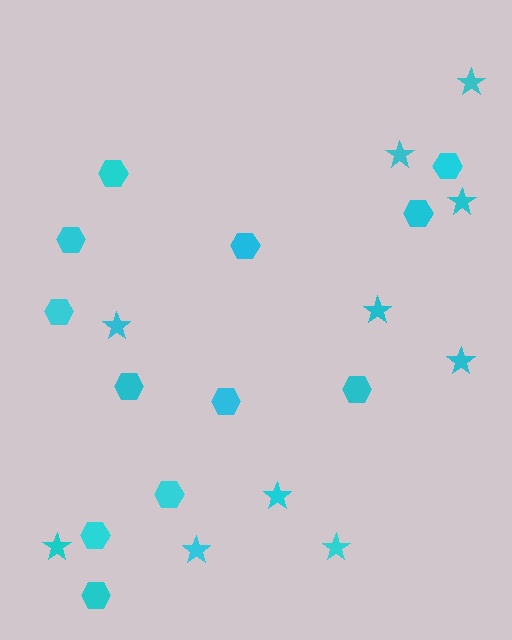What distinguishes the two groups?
There are 2 groups: one group of hexagons (12) and one group of stars (10).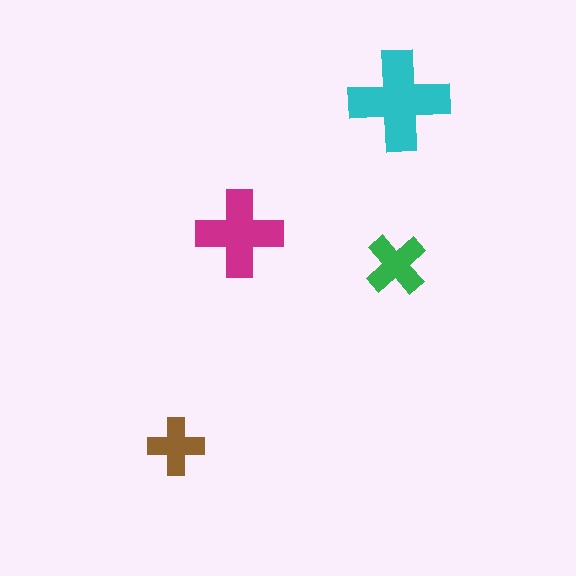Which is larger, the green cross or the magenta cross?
The magenta one.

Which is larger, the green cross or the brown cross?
The green one.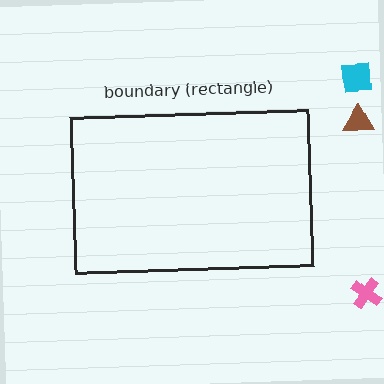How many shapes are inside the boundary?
0 inside, 3 outside.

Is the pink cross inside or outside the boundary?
Outside.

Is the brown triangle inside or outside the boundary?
Outside.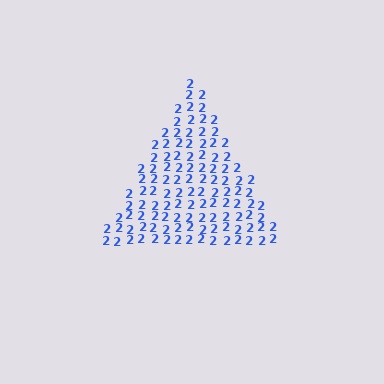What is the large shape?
The large shape is a triangle.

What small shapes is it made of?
It is made of small digit 2's.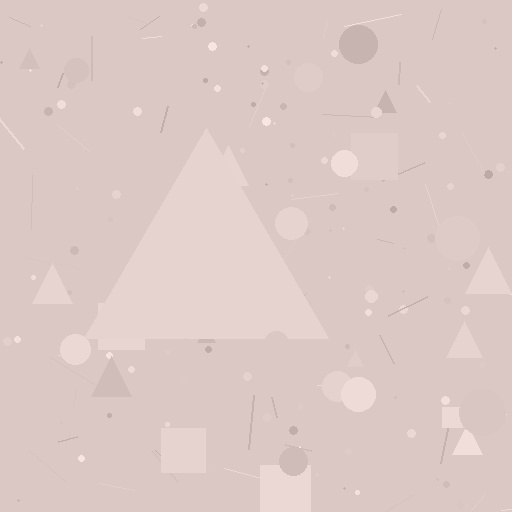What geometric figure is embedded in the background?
A triangle is embedded in the background.